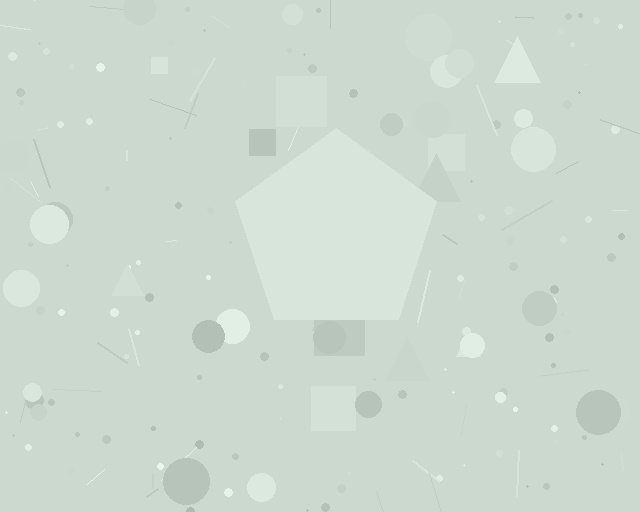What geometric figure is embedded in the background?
A pentagon is embedded in the background.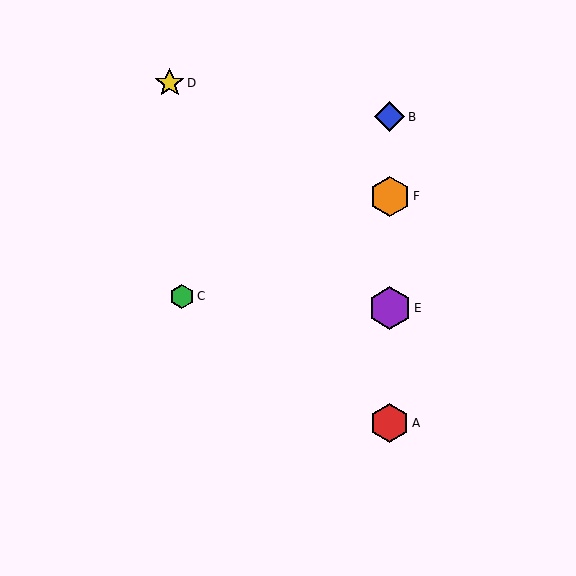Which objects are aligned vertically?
Objects A, B, E, F are aligned vertically.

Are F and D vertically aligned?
No, F is at x≈390 and D is at x≈170.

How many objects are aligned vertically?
4 objects (A, B, E, F) are aligned vertically.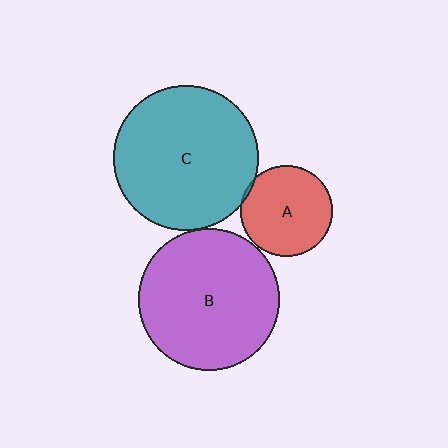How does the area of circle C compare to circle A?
Approximately 2.5 times.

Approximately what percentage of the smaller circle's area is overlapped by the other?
Approximately 5%.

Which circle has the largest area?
Circle C (teal).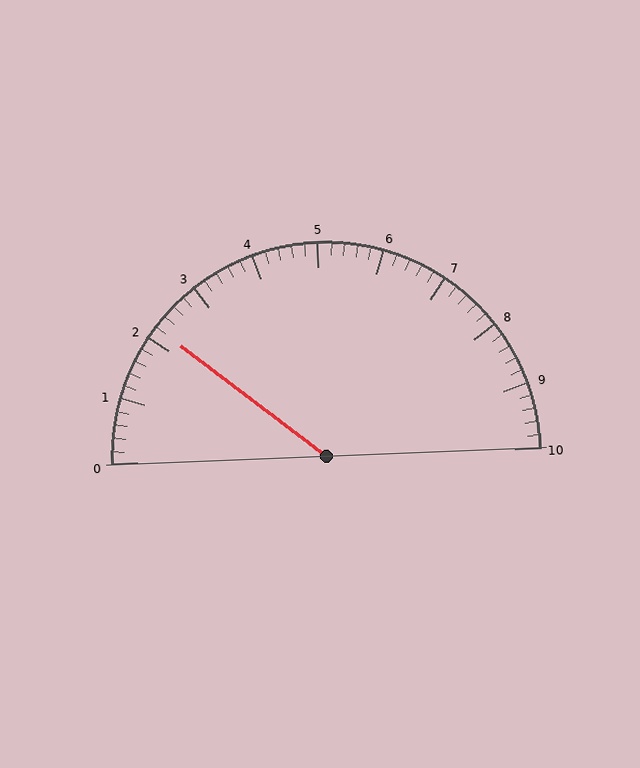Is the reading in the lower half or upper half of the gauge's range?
The reading is in the lower half of the range (0 to 10).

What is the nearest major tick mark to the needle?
The nearest major tick mark is 2.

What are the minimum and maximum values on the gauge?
The gauge ranges from 0 to 10.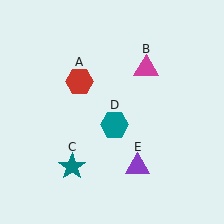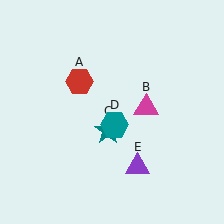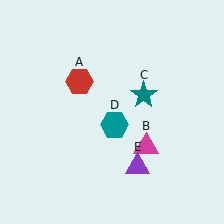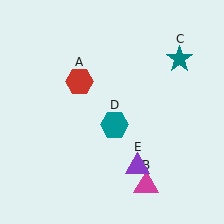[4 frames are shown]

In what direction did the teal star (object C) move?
The teal star (object C) moved up and to the right.